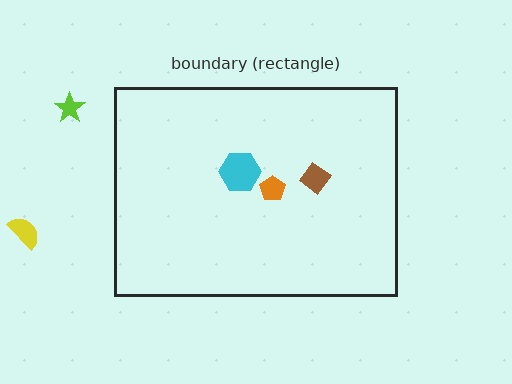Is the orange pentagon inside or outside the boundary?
Inside.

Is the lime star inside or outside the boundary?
Outside.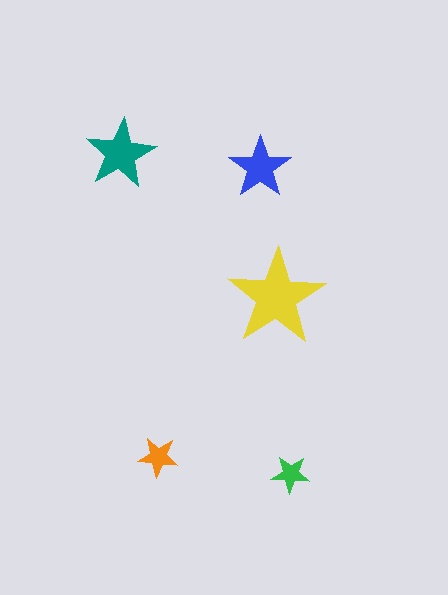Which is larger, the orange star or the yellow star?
The yellow one.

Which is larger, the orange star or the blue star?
The blue one.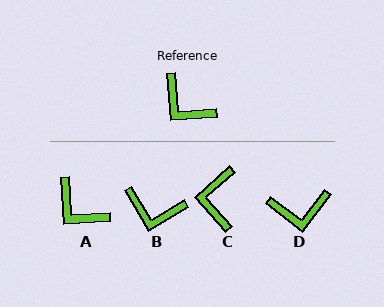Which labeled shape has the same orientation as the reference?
A.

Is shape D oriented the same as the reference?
No, it is off by about 49 degrees.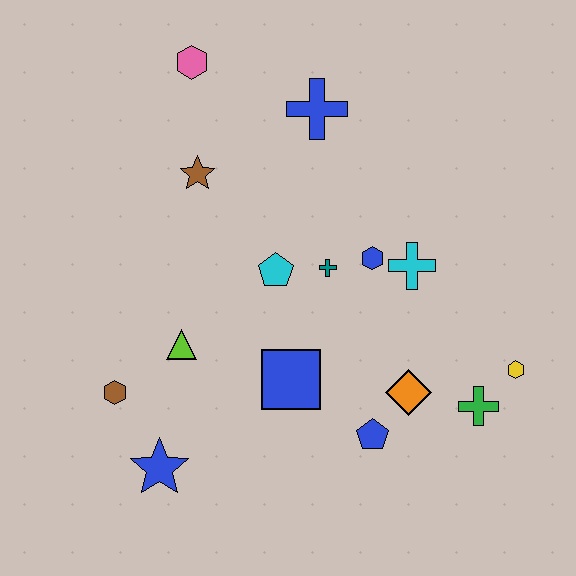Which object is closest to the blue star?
The brown hexagon is closest to the blue star.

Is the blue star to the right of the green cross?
No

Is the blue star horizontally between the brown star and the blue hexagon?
No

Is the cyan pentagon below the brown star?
Yes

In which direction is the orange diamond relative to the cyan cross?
The orange diamond is below the cyan cross.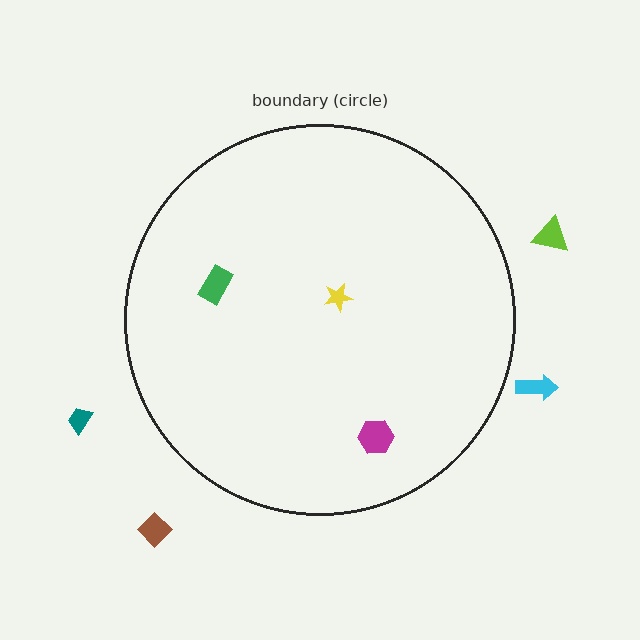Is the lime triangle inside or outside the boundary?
Outside.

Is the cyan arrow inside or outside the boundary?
Outside.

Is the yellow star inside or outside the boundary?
Inside.